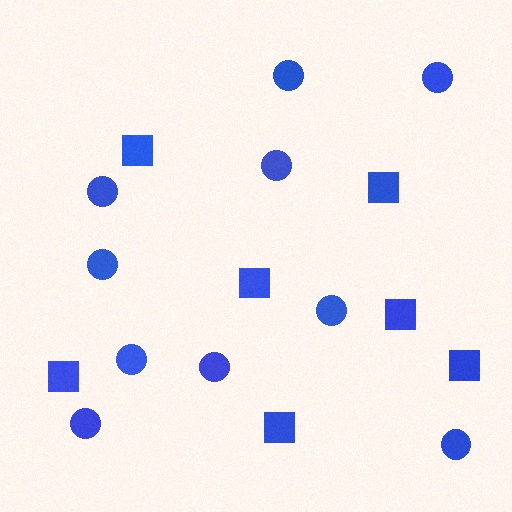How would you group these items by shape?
There are 2 groups: one group of squares (7) and one group of circles (10).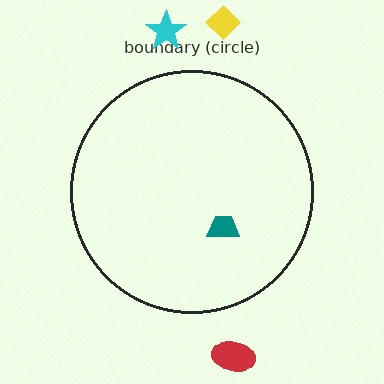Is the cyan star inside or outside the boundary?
Outside.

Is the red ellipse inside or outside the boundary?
Outside.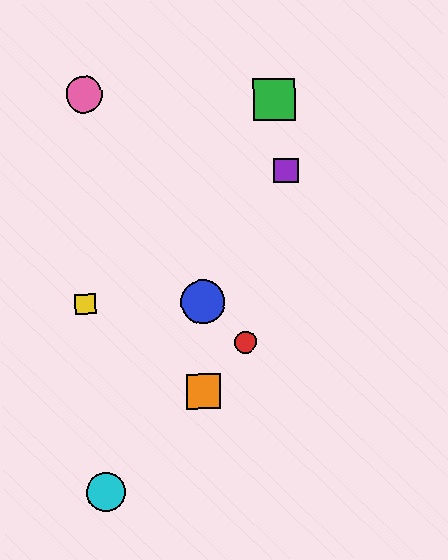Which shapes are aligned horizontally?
The blue circle, the yellow square are aligned horizontally.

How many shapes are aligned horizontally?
2 shapes (the blue circle, the yellow square) are aligned horizontally.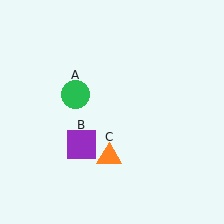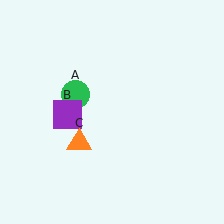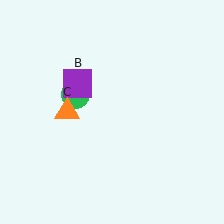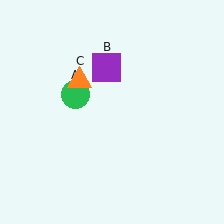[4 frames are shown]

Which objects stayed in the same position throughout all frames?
Green circle (object A) remained stationary.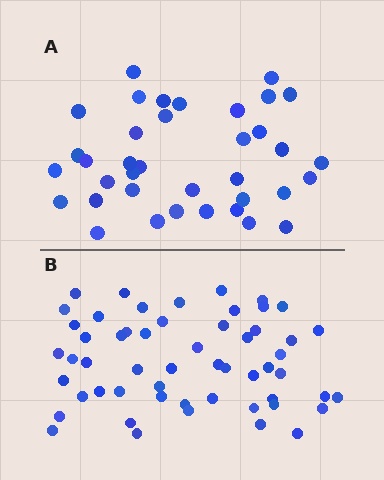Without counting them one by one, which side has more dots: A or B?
Region B (the bottom region) has more dots.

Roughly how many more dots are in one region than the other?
Region B has approximately 20 more dots than region A.